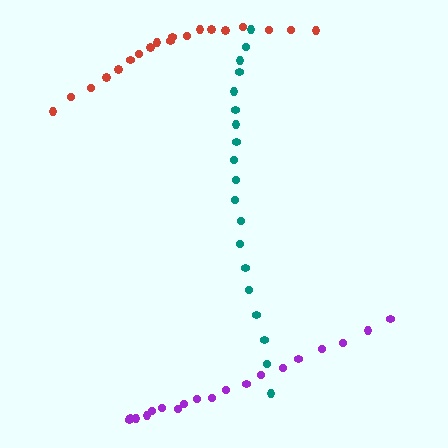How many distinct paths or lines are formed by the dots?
There are 3 distinct paths.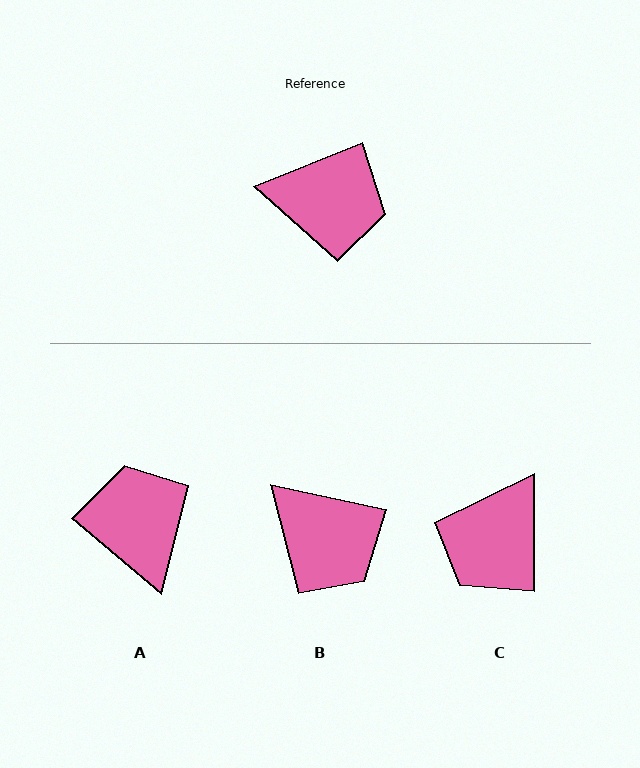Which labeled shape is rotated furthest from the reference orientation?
A, about 118 degrees away.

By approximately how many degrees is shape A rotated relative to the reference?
Approximately 118 degrees counter-clockwise.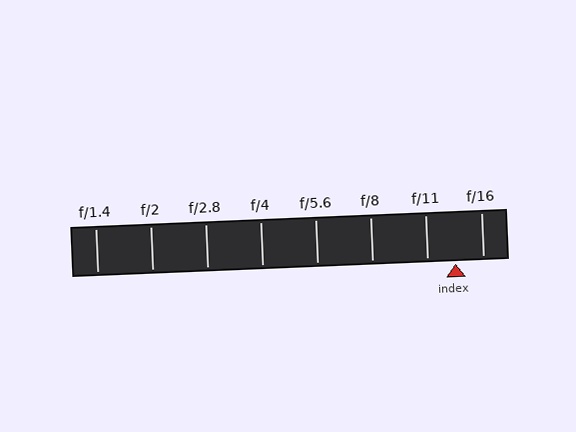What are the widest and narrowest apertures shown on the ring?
The widest aperture shown is f/1.4 and the narrowest is f/16.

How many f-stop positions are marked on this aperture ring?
There are 8 f-stop positions marked.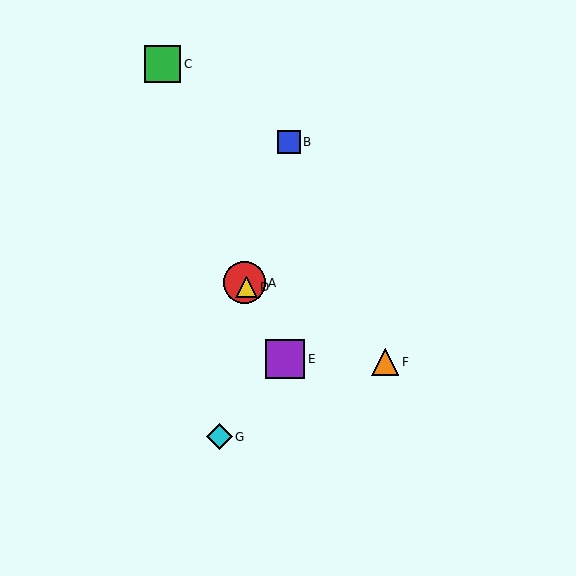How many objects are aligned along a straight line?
3 objects (A, D, E) are aligned along a straight line.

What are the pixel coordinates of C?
Object C is at (162, 64).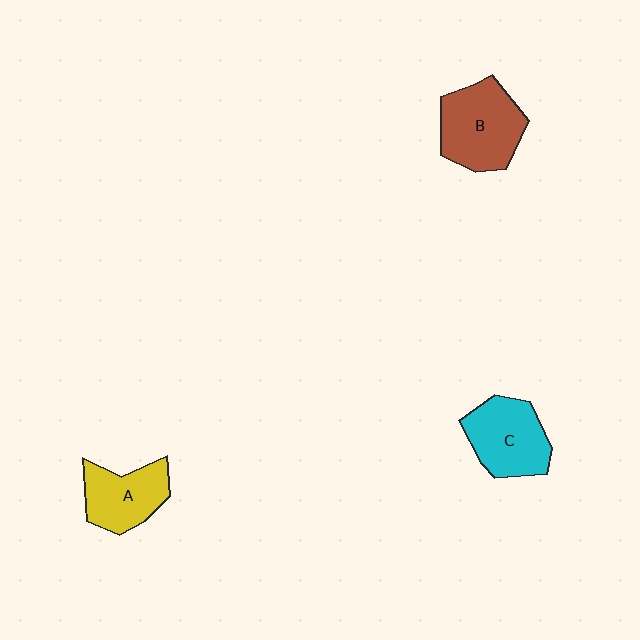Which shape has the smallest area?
Shape A (yellow).